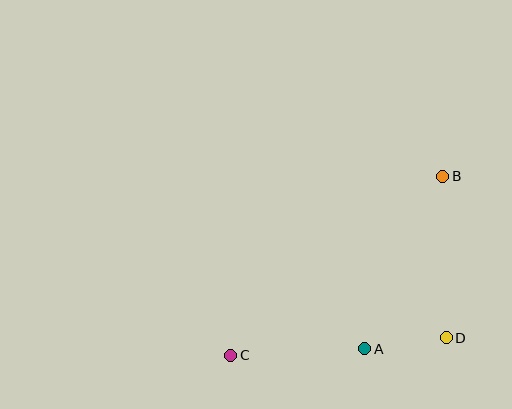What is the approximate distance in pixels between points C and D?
The distance between C and D is approximately 216 pixels.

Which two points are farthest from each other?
Points B and C are farthest from each other.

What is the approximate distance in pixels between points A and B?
The distance between A and B is approximately 189 pixels.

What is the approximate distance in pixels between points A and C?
The distance between A and C is approximately 134 pixels.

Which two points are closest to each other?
Points A and D are closest to each other.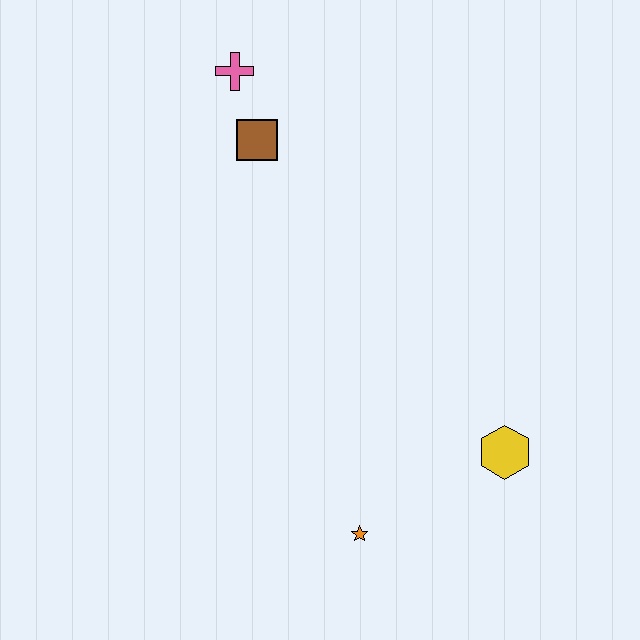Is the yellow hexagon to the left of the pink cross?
No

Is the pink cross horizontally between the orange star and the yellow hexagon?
No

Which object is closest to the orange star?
The yellow hexagon is closest to the orange star.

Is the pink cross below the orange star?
No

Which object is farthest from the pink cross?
The orange star is farthest from the pink cross.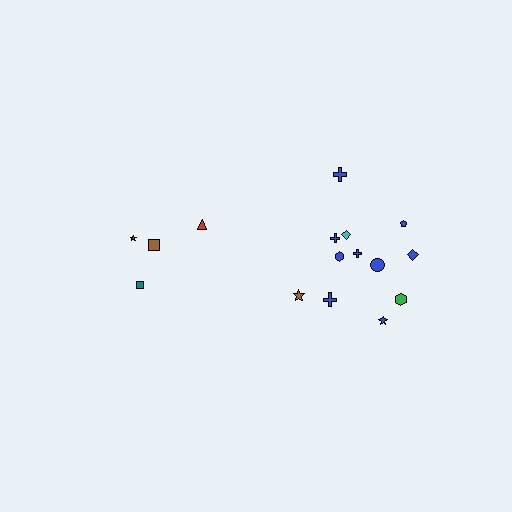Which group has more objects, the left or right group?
The right group.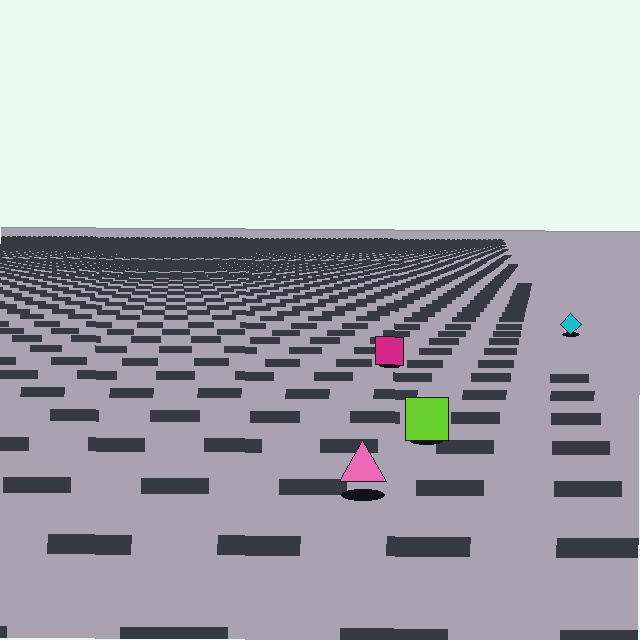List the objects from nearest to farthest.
From nearest to farthest: the pink triangle, the lime square, the magenta square, the cyan diamond.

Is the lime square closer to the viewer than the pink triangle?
No. The pink triangle is closer — you can tell from the texture gradient: the ground texture is coarser near it.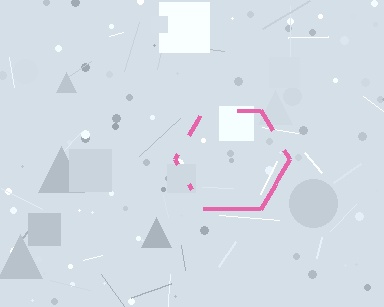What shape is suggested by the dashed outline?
The dashed outline suggests a hexagon.